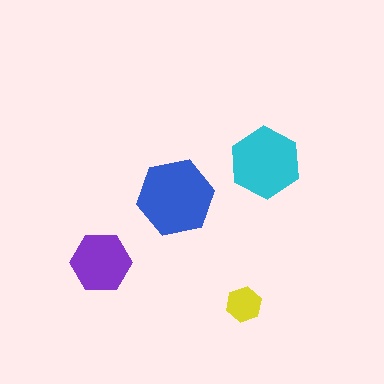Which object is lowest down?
The yellow hexagon is bottommost.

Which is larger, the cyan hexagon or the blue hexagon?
The blue one.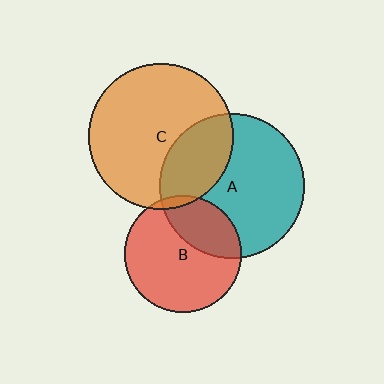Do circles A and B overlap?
Yes.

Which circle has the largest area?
Circle C (orange).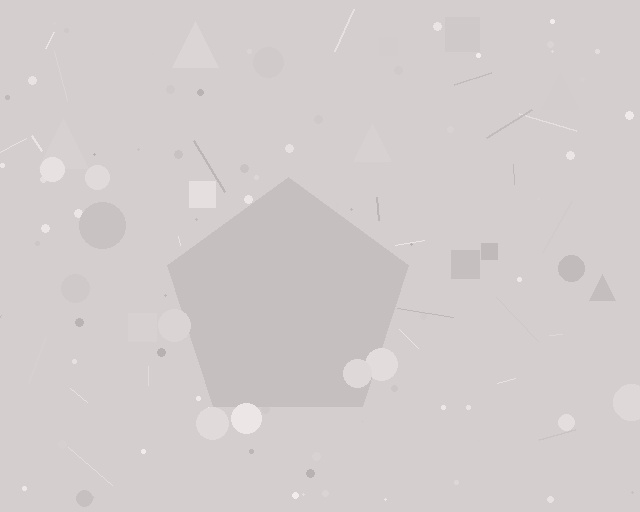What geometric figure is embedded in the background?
A pentagon is embedded in the background.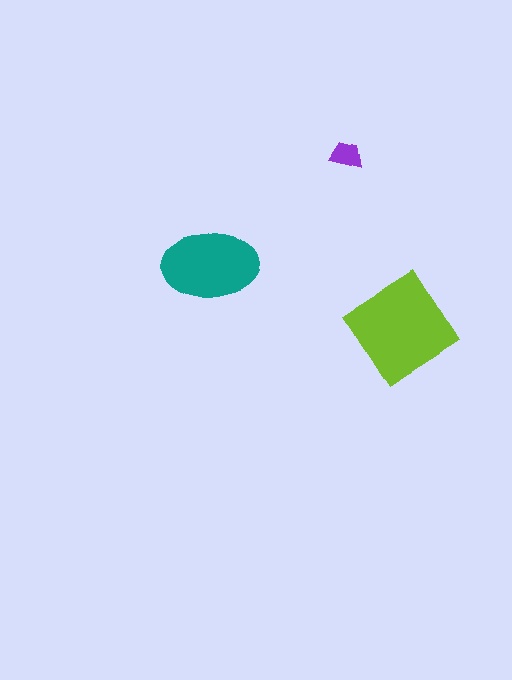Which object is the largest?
The lime diamond.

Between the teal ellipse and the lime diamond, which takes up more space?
The lime diamond.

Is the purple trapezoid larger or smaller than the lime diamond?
Smaller.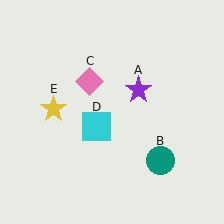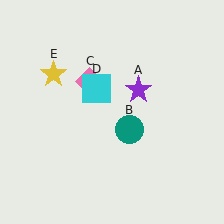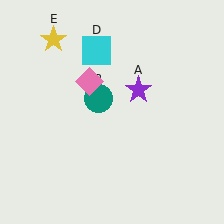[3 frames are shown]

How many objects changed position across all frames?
3 objects changed position: teal circle (object B), cyan square (object D), yellow star (object E).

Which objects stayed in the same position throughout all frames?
Purple star (object A) and pink diamond (object C) remained stationary.